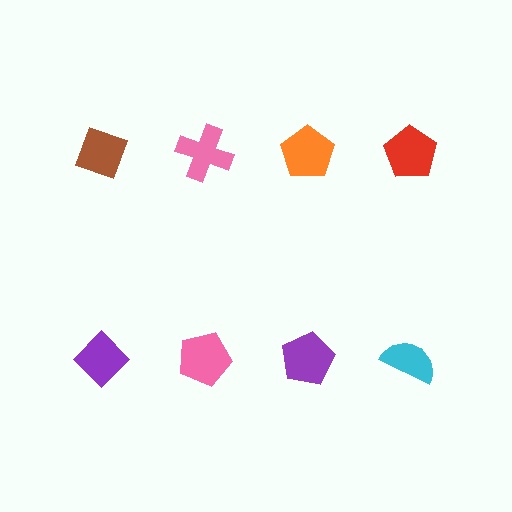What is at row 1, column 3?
An orange pentagon.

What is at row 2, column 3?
A purple pentagon.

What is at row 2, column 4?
A cyan semicircle.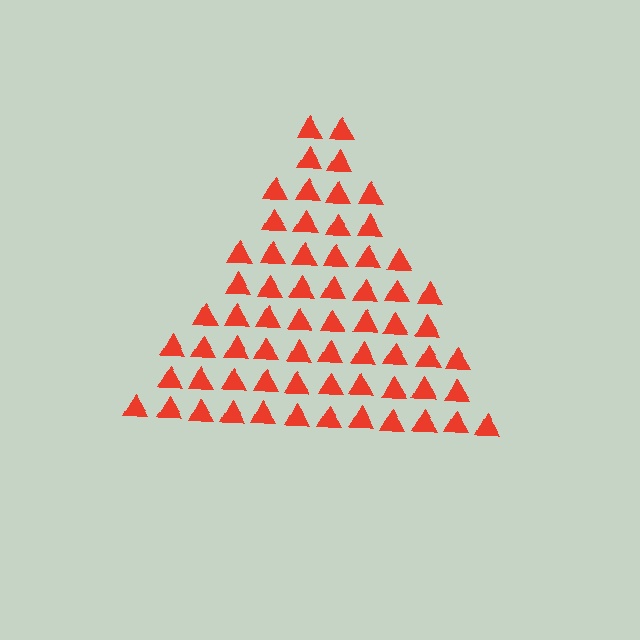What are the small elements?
The small elements are triangles.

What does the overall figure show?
The overall figure shows a triangle.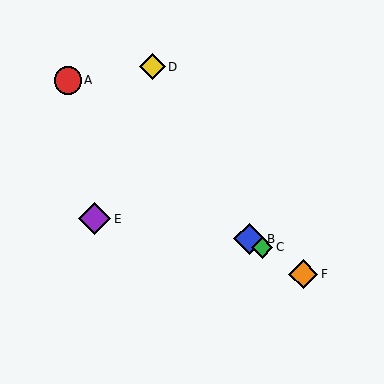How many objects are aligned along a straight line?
3 objects (B, C, F) are aligned along a straight line.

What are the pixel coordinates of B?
Object B is at (249, 239).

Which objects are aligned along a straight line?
Objects B, C, F are aligned along a straight line.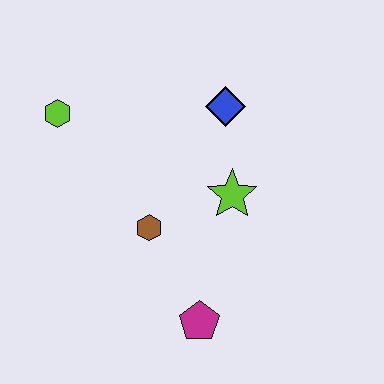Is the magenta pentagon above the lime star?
No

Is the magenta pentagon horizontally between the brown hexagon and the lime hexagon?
No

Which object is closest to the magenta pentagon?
The brown hexagon is closest to the magenta pentagon.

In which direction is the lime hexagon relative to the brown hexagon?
The lime hexagon is above the brown hexagon.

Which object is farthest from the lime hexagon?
The magenta pentagon is farthest from the lime hexagon.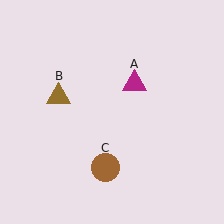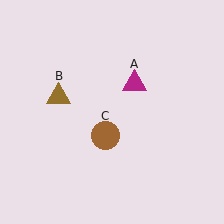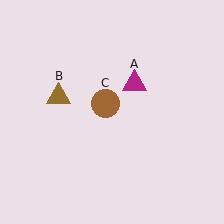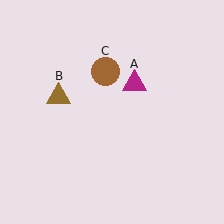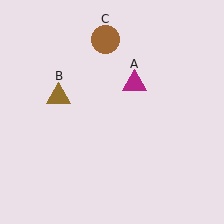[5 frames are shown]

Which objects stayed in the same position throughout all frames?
Magenta triangle (object A) and brown triangle (object B) remained stationary.